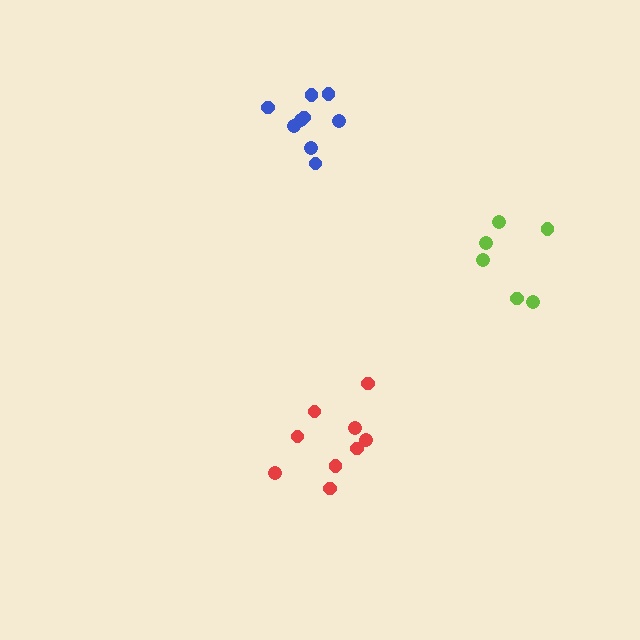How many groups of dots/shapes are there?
There are 3 groups.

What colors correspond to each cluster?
The clusters are colored: blue, lime, red.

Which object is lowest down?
The red cluster is bottommost.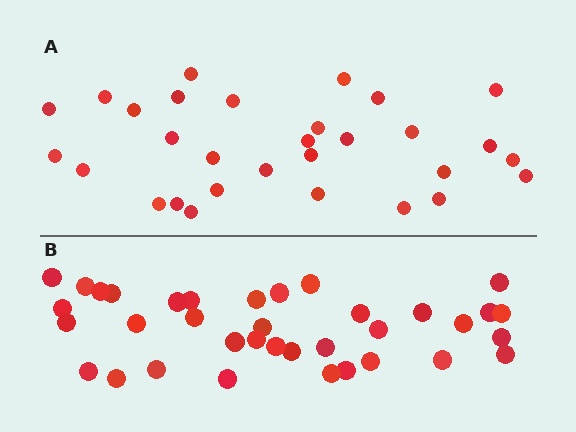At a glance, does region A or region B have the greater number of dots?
Region B (the bottom region) has more dots.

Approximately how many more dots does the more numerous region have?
Region B has about 6 more dots than region A.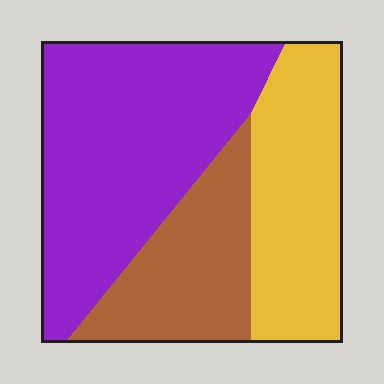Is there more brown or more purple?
Purple.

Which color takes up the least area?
Brown, at roughly 25%.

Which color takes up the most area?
Purple, at roughly 45%.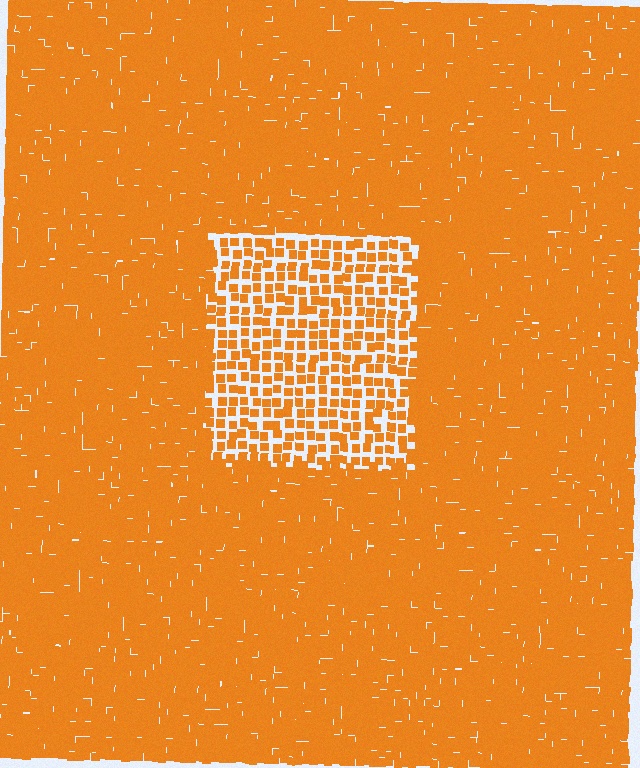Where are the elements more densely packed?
The elements are more densely packed outside the rectangle boundary.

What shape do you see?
I see a rectangle.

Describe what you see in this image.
The image contains small orange elements arranged at two different densities. A rectangle-shaped region is visible where the elements are less densely packed than the surrounding area.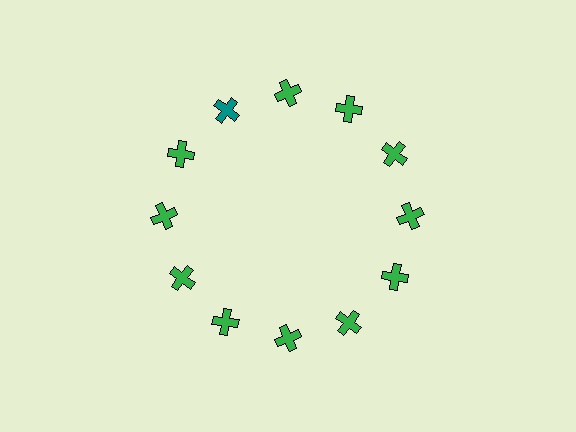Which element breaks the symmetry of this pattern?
The teal cross at roughly the 11 o'clock position breaks the symmetry. All other shapes are green crosses.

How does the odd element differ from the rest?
It has a different color: teal instead of green.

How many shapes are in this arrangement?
There are 12 shapes arranged in a ring pattern.